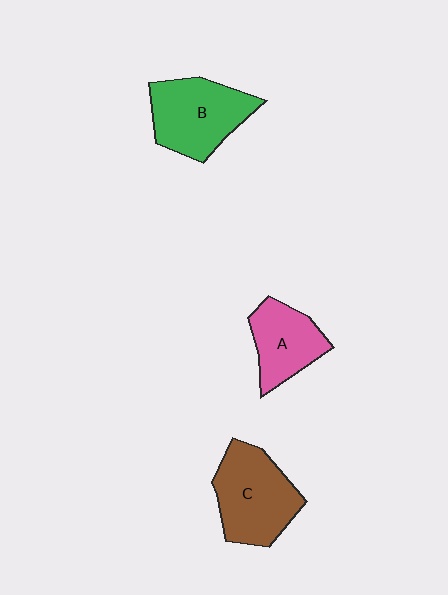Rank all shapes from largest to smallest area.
From largest to smallest: C (brown), B (green), A (pink).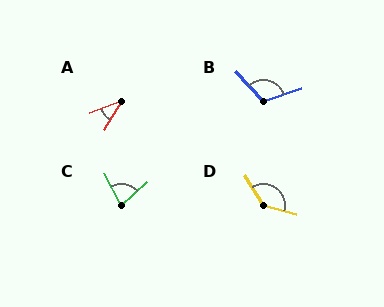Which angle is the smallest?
A, at approximately 38 degrees.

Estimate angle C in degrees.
Approximately 76 degrees.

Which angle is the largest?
D, at approximately 137 degrees.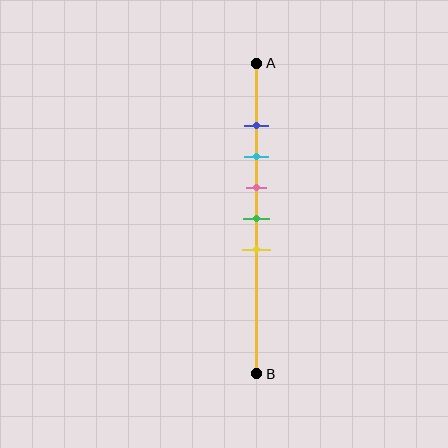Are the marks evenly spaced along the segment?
Yes, the marks are approximately evenly spaced.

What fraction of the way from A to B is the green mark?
The green mark is approximately 50% (0.5) of the way from A to B.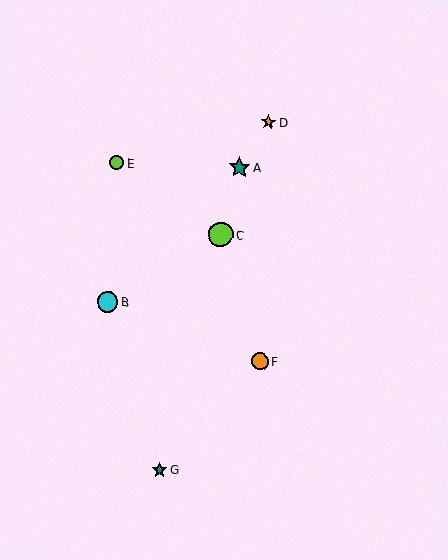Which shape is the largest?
The lime circle (labeled C) is the largest.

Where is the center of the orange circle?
The center of the orange circle is at (260, 362).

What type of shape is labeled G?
Shape G is a teal star.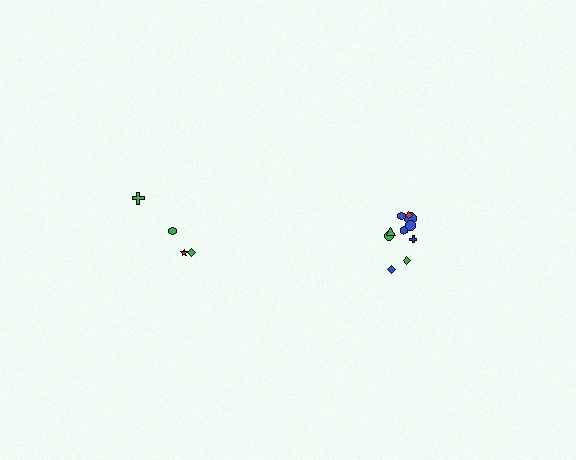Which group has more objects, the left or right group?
The right group.